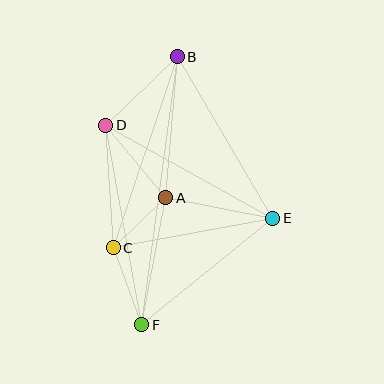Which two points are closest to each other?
Points A and C are closest to each other.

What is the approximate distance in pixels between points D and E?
The distance between D and E is approximately 191 pixels.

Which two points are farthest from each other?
Points B and F are farthest from each other.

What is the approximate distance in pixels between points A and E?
The distance between A and E is approximately 109 pixels.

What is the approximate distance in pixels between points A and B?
The distance between A and B is approximately 142 pixels.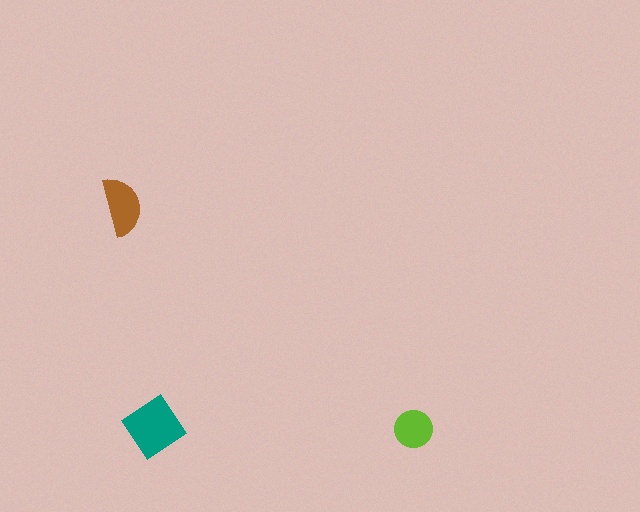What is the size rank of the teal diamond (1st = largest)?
1st.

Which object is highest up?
The brown semicircle is topmost.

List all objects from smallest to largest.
The lime circle, the brown semicircle, the teal diamond.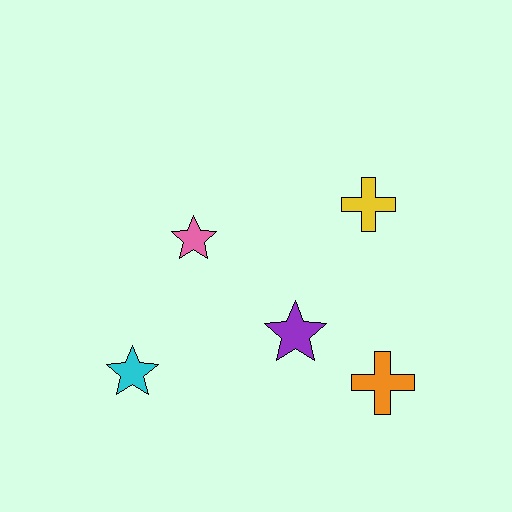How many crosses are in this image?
There are 2 crosses.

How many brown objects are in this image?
There are no brown objects.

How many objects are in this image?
There are 5 objects.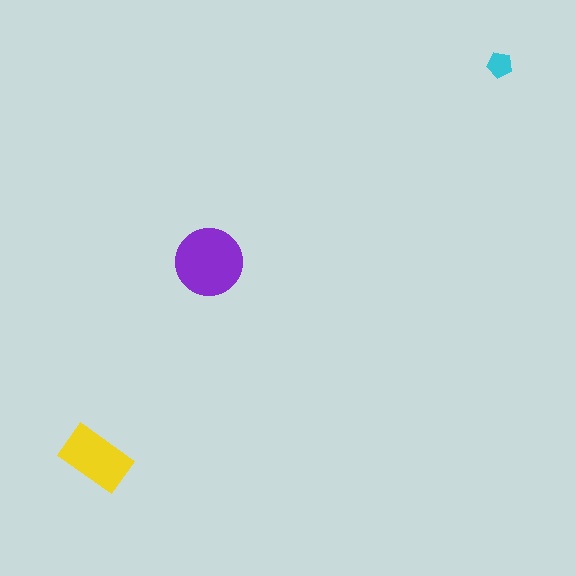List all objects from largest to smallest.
The purple circle, the yellow rectangle, the cyan pentagon.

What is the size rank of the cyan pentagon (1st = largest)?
3rd.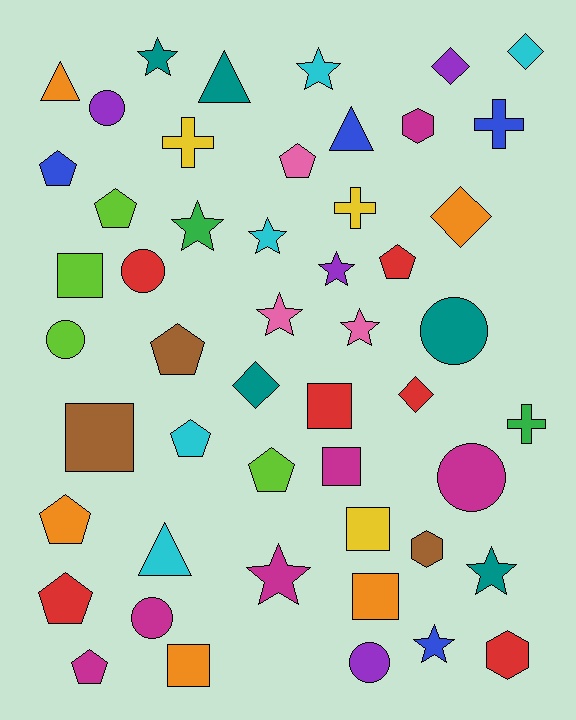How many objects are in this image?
There are 50 objects.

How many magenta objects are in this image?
There are 6 magenta objects.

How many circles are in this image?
There are 7 circles.